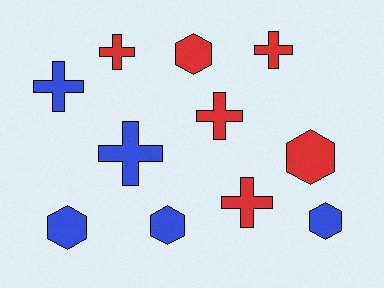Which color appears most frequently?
Red, with 6 objects.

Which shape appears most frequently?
Cross, with 6 objects.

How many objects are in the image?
There are 11 objects.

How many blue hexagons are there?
There are 3 blue hexagons.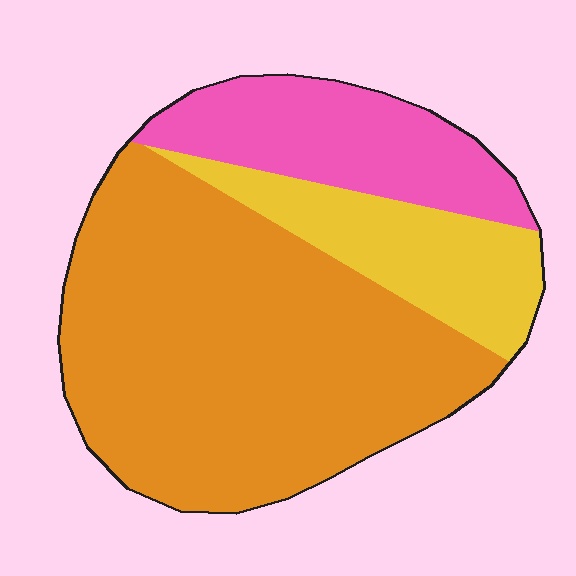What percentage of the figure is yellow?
Yellow covers about 20% of the figure.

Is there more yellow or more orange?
Orange.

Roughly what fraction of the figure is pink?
Pink covers around 20% of the figure.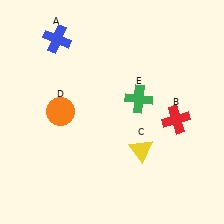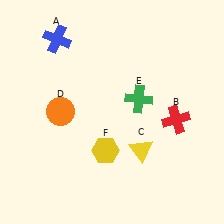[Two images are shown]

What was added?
A yellow hexagon (F) was added in Image 2.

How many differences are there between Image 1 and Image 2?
There is 1 difference between the two images.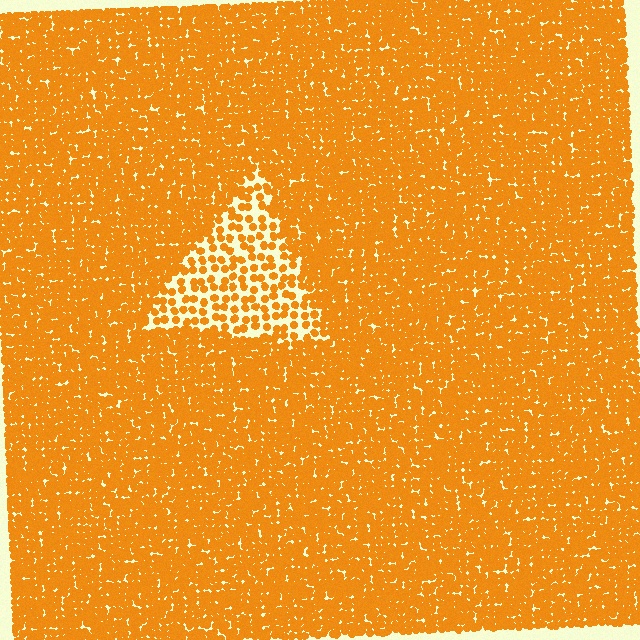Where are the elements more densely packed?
The elements are more densely packed outside the triangle boundary.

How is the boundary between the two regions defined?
The boundary is defined by a change in element density (approximately 2.4x ratio). All elements are the same color, size, and shape.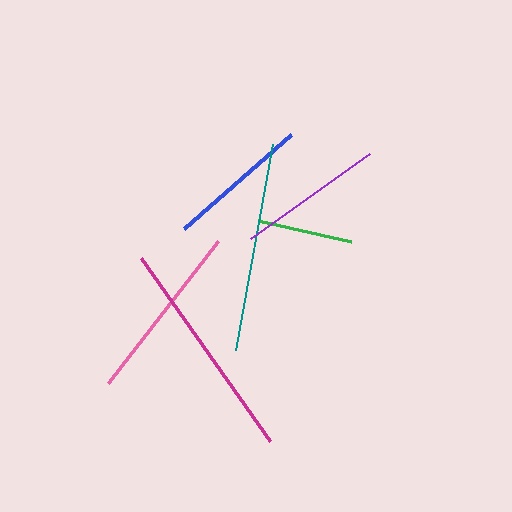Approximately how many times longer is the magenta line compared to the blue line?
The magenta line is approximately 1.6 times the length of the blue line.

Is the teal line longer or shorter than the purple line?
The teal line is longer than the purple line.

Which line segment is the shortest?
The green line is the shortest at approximately 95 pixels.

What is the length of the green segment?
The green segment is approximately 95 pixels long.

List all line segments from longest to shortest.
From longest to shortest: magenta, teal, pink, purple, blue, green.